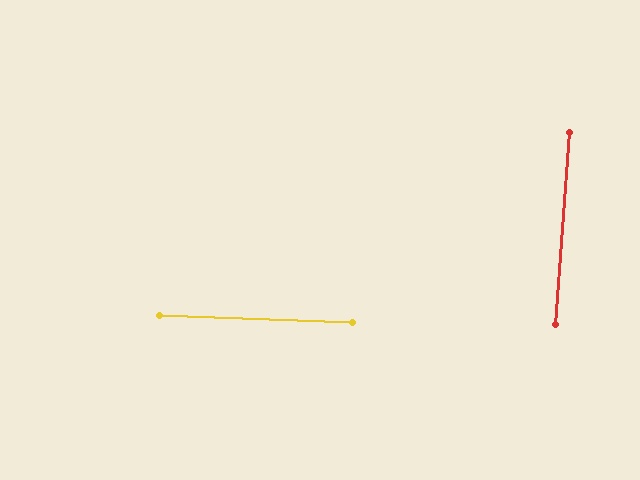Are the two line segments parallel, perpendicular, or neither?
Perpendicular — they meet at approximately 88°.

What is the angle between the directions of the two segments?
Approximately 88 degrees.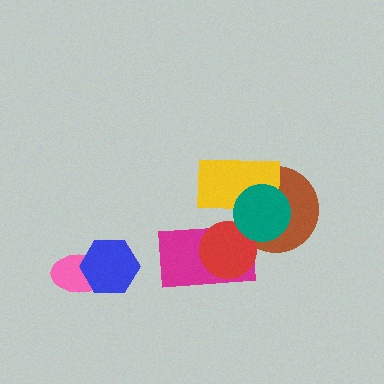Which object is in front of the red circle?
The teal circle is in front of the red circle.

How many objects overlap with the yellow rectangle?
2 objects overlap with the yellow rectangle.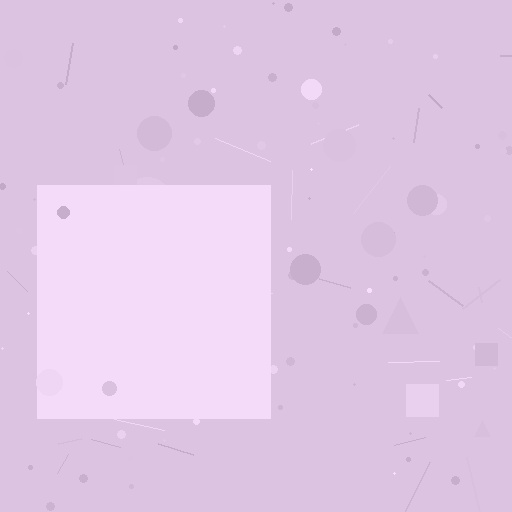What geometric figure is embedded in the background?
A square is embedded in the background.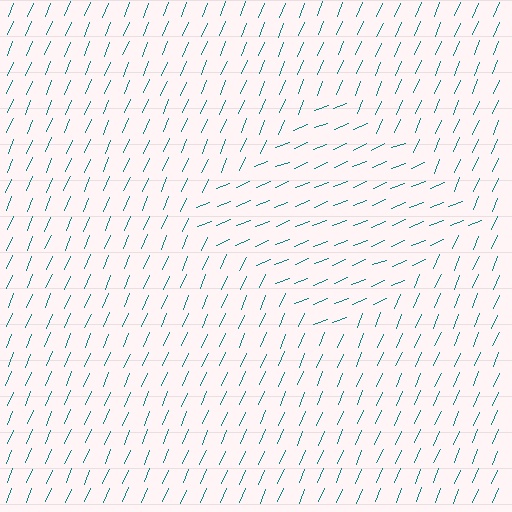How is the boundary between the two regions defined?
The boundary is defined purely by a change in line orientation (approximately 45 degrees difference). All lines are the same color and thickness.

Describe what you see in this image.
The image is filled with small teal line segments. A diamond region in the image has lines oriented differently from the surrounding lines, creating a visible texture boundary.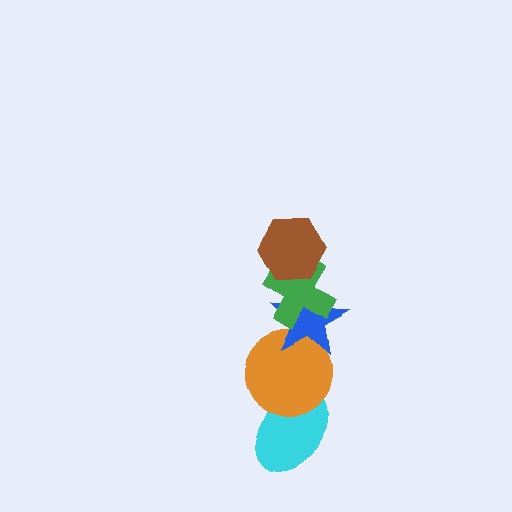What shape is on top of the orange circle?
The blue star is on top of the orange circle.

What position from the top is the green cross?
The green cross is 2nd from the top.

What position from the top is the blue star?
The blue star is 3rd from the top.